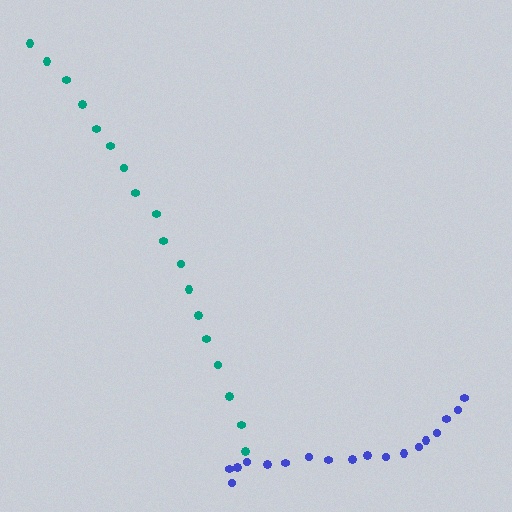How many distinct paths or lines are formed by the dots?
There are 2 distinct paths.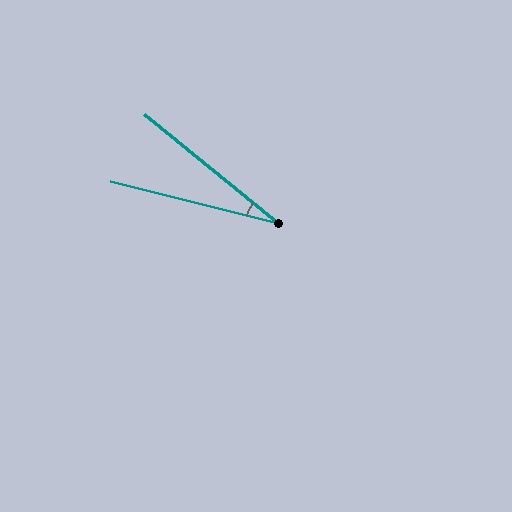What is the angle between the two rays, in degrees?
Approximately 25 degrees.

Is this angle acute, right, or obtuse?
It is acute.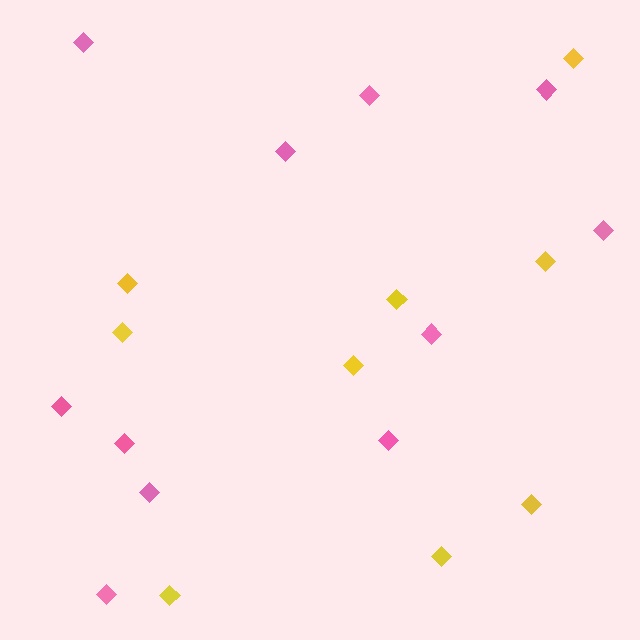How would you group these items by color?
There are 2 groups: one group of pink diamonds (11) and one group of yellow diamonds (9).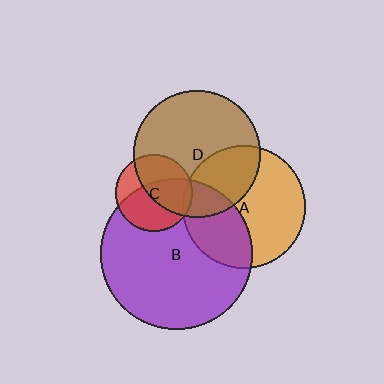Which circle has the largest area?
Circle B (purple).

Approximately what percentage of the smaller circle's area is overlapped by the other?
Approximately 5%.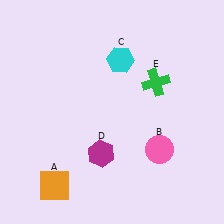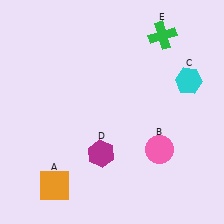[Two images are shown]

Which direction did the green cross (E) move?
The green cross (E) moved up.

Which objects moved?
The objects that moved are: the cyan hexagon (C), the green cross (E).